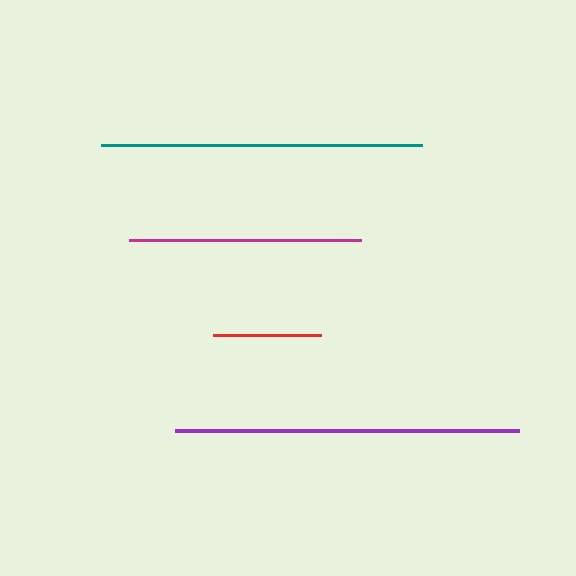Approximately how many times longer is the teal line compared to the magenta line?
The teal line is approximately 1.4 times the length of the magenta line.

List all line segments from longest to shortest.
From longest to shortest: purple, teal, magenta, red.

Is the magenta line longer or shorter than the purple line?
The purple line is longer than the magenta line.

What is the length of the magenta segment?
The magenta segment is approximately 232 pixels long.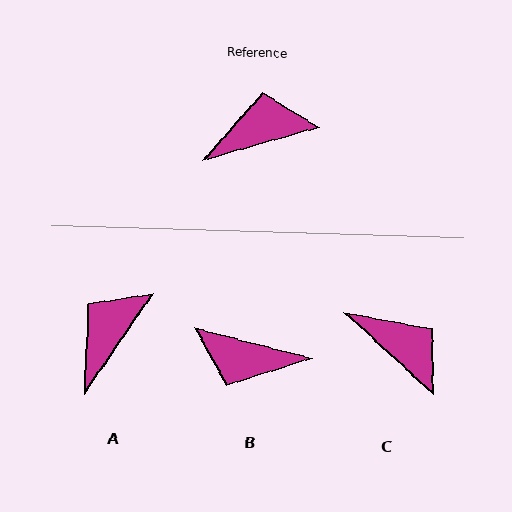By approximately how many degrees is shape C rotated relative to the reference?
Approximately 59 degrees clockwise.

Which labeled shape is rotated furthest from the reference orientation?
B, about 150 degrees away.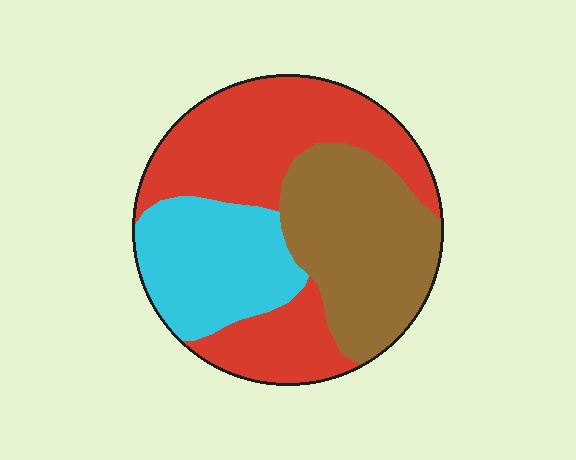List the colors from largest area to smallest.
From largest to smallest: red, brown, cyan.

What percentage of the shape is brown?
Brown takes up about one third (1/3) of the shape.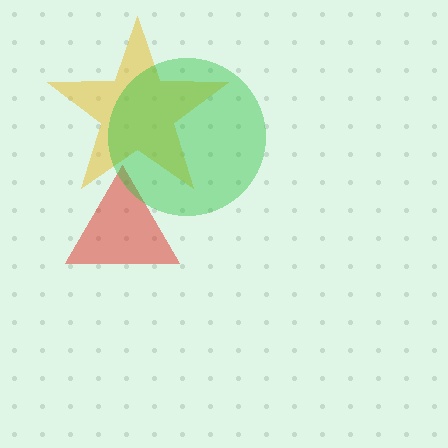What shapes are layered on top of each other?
The layered shapes are: a red triangle, a yellow star, a green circle.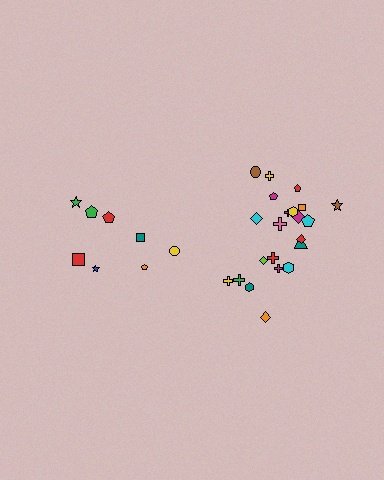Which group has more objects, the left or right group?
The right group.